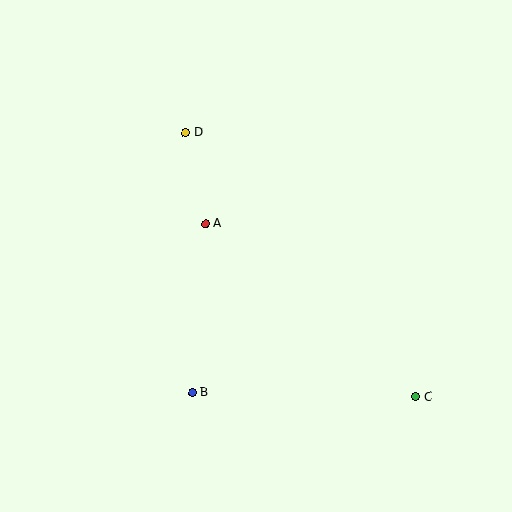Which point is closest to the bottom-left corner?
Point B is closest to the bottom-left corner.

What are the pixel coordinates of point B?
Point B is at (192, 392).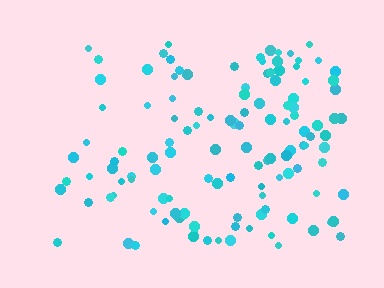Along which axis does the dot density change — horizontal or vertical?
Horizontal.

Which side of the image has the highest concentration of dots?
The right.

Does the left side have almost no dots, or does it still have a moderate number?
Still a moderate number, just noticeably fewer than the right.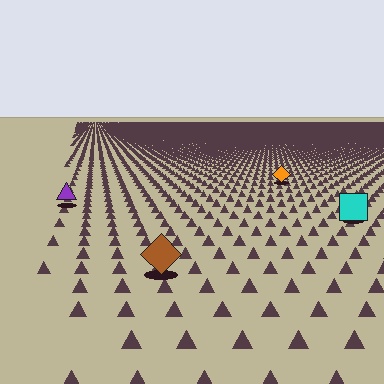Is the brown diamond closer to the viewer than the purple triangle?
Yes. The brown diamond is closer — you can tell from the texture gradient: the ground texture is coarser near it.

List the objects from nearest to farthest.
From nearest to farthest: the brown diamond, the cyan square, the purple triangle, the orange diamond.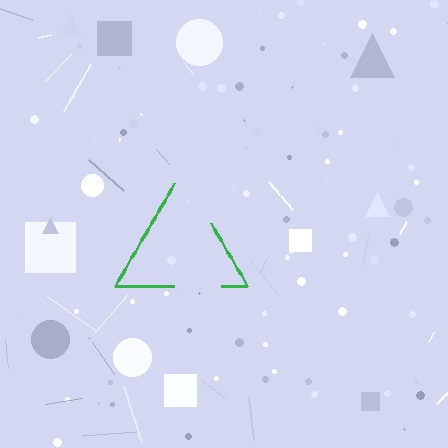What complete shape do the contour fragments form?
The contour fragments form a triangle.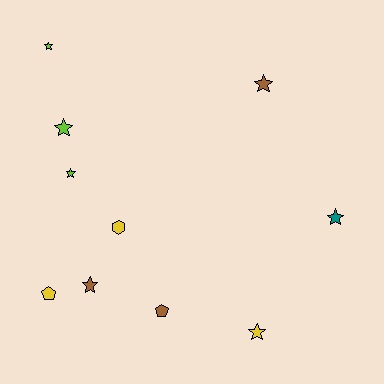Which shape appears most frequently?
Star, with 7 objects.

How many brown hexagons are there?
There are no brown hexagons.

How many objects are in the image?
There are 10 objects.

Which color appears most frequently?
Lime, with 3 objects.